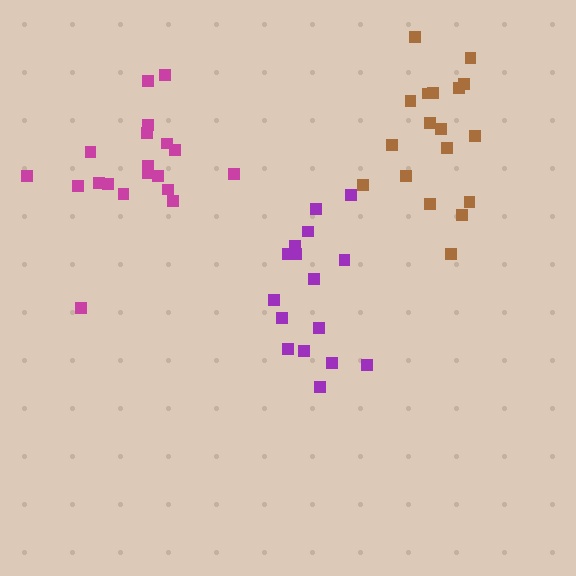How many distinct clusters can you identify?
There are 3 distinct clusters.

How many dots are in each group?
Group 1: 16 dots, Group 2: 18 dots, Group 3: 19 dots (53 total).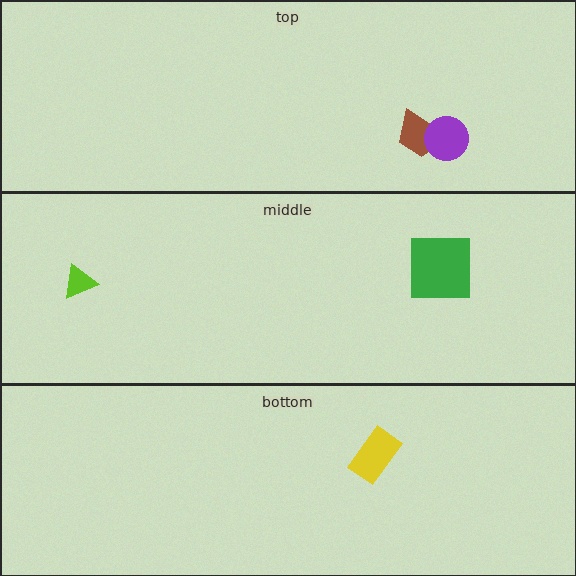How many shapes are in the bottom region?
1.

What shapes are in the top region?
The brown trapezoid, the purple circle.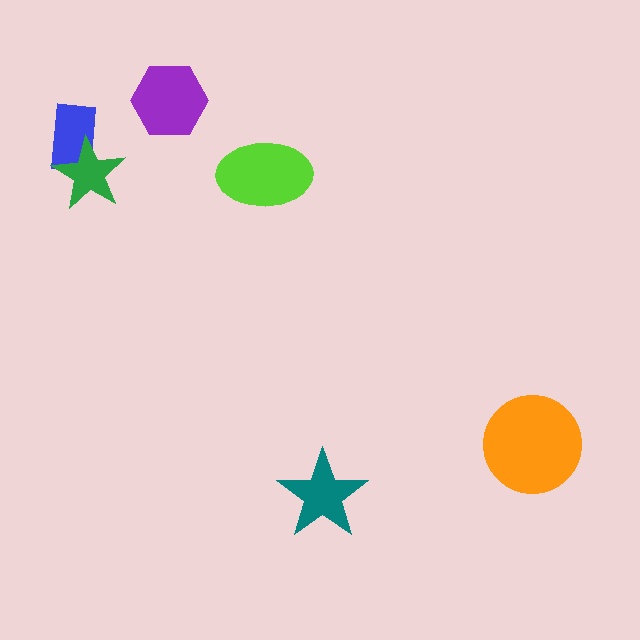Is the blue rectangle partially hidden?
Yes, it is partially covered by another shape.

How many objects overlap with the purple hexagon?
0 objects overlap with the purple hexagon.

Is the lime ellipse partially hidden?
No, no other shape covers it.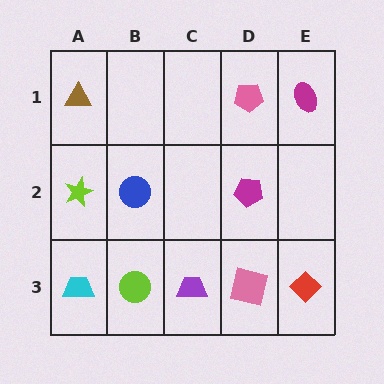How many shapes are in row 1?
3 shapes.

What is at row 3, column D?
A pink square.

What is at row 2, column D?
A magenta pentagon.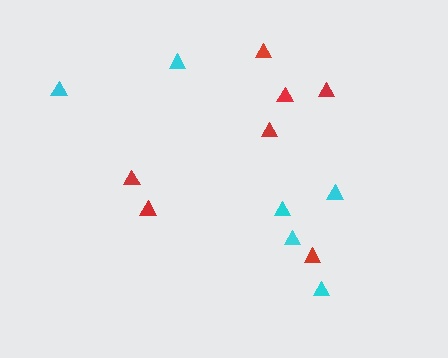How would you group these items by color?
There are 2 groups: one group of red triangles (7) and one group of cyan triangles (6).